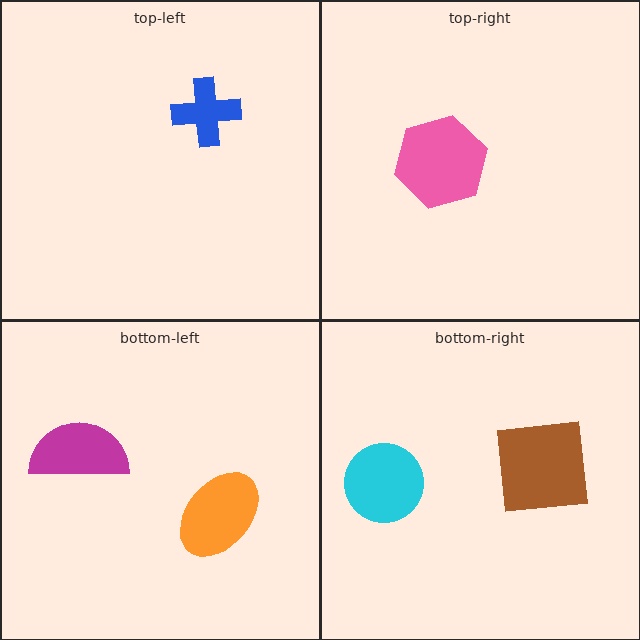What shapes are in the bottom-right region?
The cyan circle, the brown square.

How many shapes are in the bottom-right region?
2.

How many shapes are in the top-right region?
1.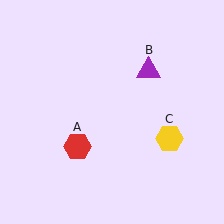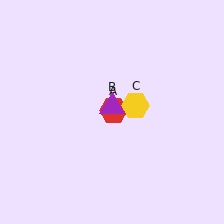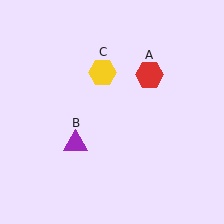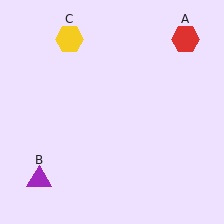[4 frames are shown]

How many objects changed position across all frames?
3 objects changed position: red hexagon (object A), purple triangle (object B), yellow hexagon (object C).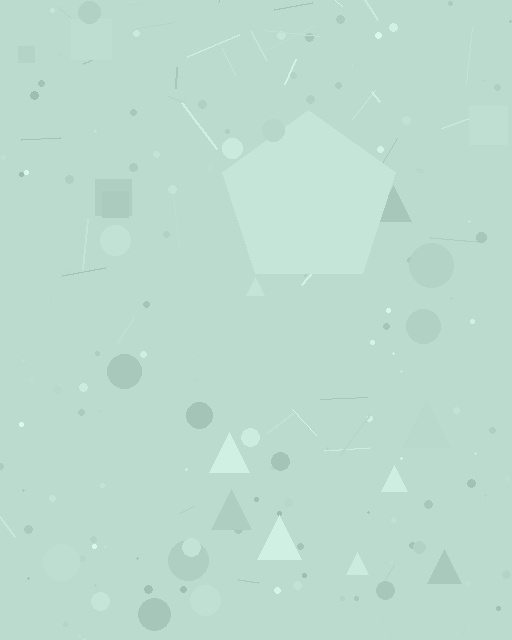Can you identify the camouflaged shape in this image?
The camouflaged shape is a pentagon.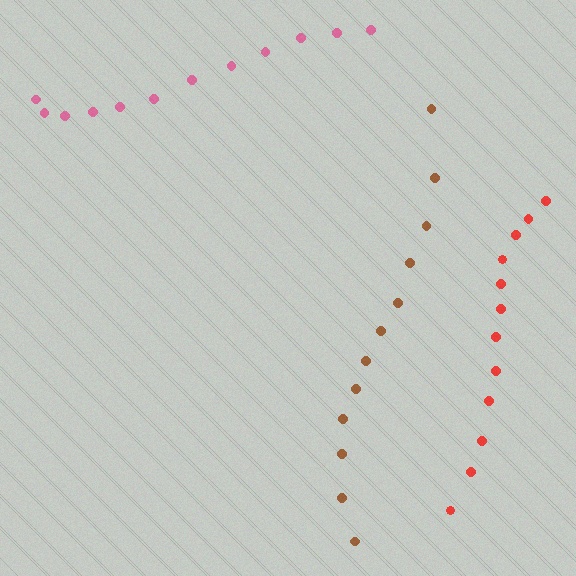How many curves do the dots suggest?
There are 3 distinct paths.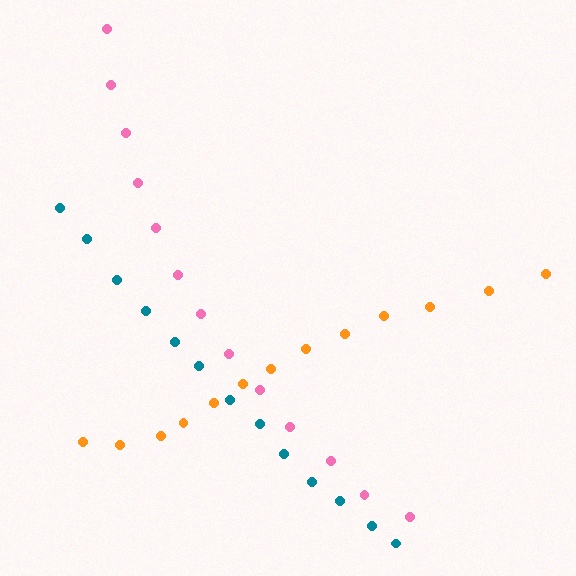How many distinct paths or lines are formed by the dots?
There are 3 distinct paths.